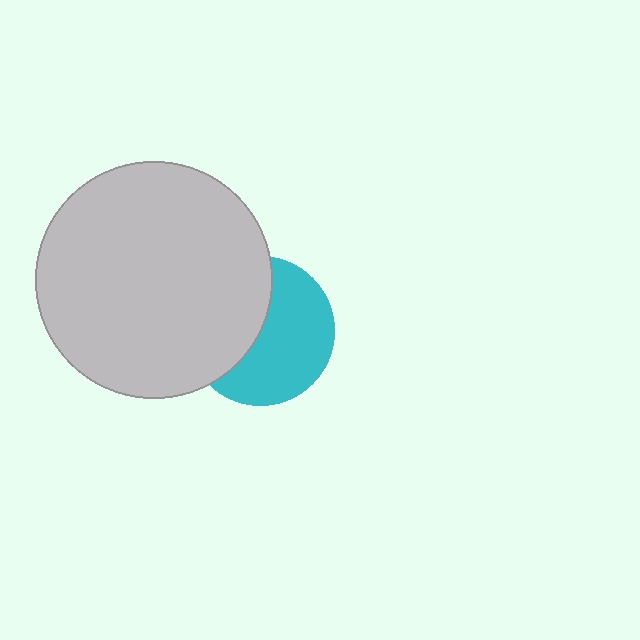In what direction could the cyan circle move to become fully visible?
The cyan circle could move right. That would shift it out from behind the light gray circle entirely.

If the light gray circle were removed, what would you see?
You would see the complete cyan circle.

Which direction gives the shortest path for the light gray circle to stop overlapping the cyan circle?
Moving left gives the shortest separation.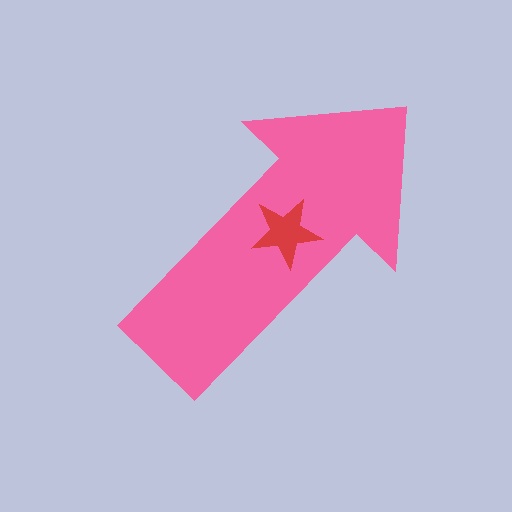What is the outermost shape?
The pink arrow.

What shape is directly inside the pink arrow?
The red star.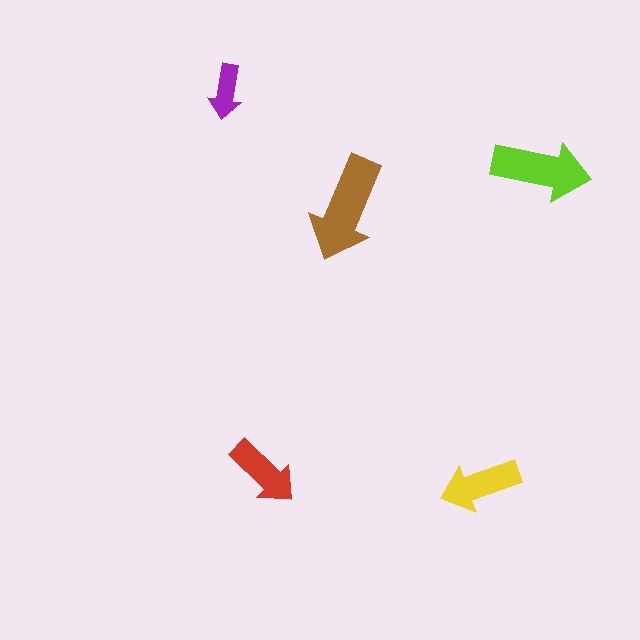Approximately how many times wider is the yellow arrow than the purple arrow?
About 1.5 times wider.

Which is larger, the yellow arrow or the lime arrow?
The lime one.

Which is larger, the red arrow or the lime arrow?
The lime one.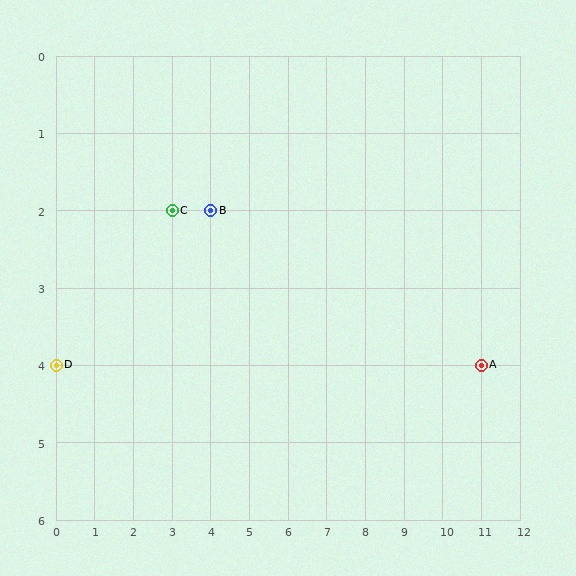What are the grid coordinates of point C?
Point C is at grid coordinates (3, 2).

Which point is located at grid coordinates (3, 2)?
Point C is at (3, 2).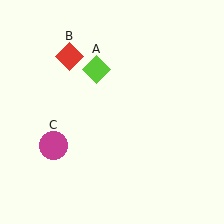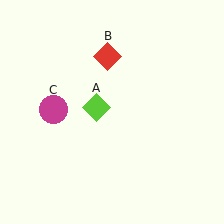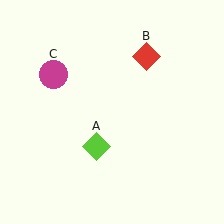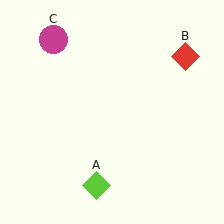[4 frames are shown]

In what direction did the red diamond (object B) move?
The red diamond (object B) moved right.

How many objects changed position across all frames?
3 objects changed position: lime diamond (object A), red diamond (object B), magenta circle (object C).